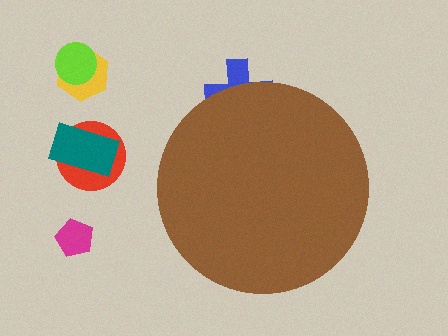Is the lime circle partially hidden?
No, the lime circle is fully visible.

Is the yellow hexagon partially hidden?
No, the yellow hexagon is fully visible.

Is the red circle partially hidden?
No, the red circle is fully visible.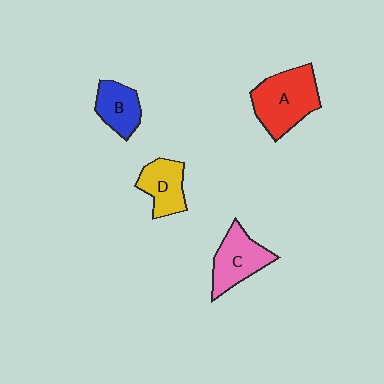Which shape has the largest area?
Shape A (red).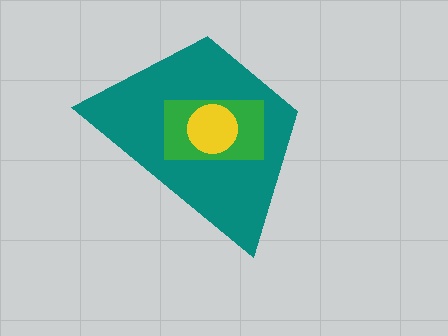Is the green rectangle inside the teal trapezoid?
Yes.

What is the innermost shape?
The yellow circle.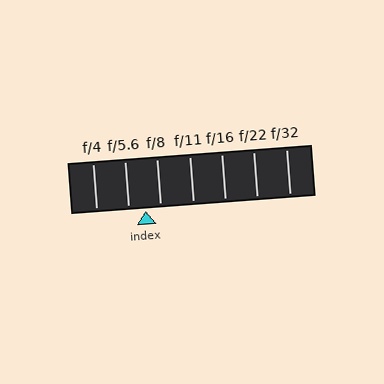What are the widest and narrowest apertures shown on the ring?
The widest aperture shown is f/4 and the narrowest is f/32.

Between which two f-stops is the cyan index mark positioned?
The index mark is between f/5.6 and f/8.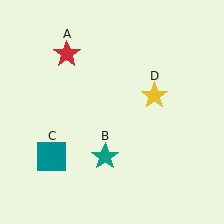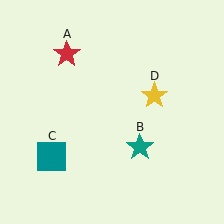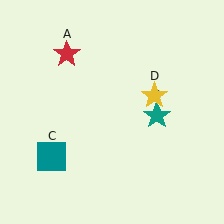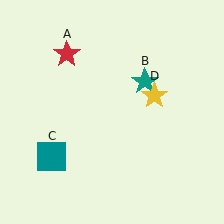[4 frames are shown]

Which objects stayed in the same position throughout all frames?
Red star (object A) and teal square (object C) and yellow star (object D) remained stationary.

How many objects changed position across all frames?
1 object changed position: teal star (object B).